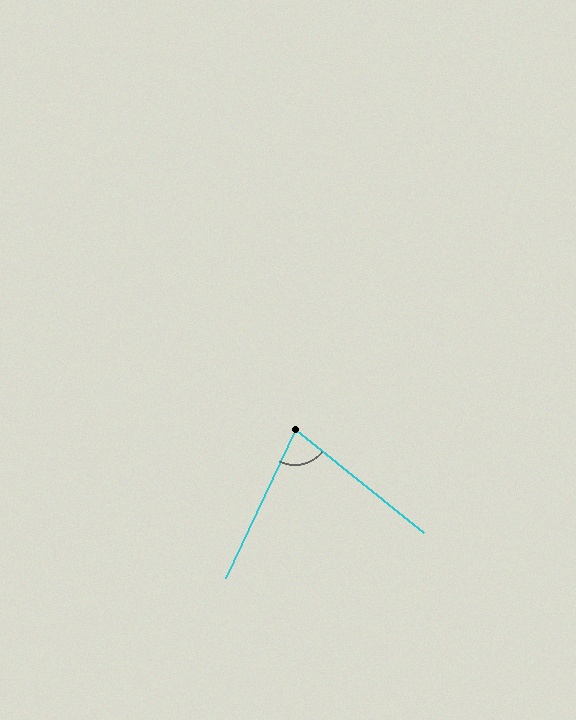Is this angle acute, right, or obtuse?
It is acute.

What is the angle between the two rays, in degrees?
Approximately 77 degrees.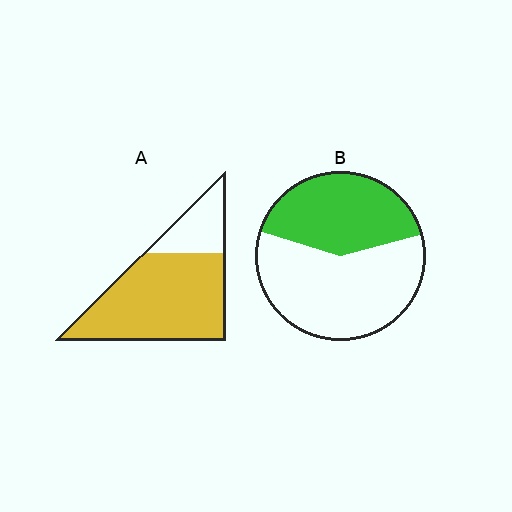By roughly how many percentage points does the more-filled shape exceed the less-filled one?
By roughly 35 percentage points (A over B).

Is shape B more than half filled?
No.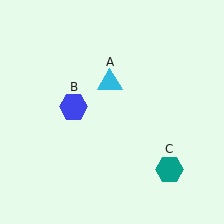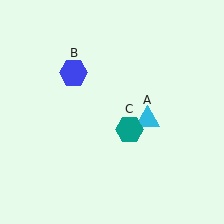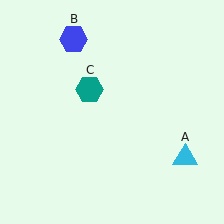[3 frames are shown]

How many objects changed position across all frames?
3 objects changed position: cyan triangle (object A), blue hexagon (object B), teal hexagon (object C).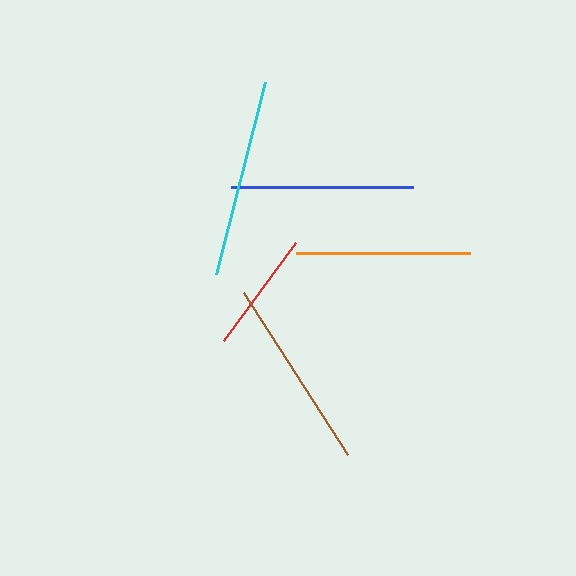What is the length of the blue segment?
The blue segment is approximately 183 pixels long.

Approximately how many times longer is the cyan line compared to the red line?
The cyan line is approximately 1.6 times the length of the red line.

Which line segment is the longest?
The cyan line is the longest at approximately 198 pixels.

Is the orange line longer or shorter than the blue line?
The blue line is longer than the orange line.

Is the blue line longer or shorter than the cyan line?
The cyan line is longer than the blue line.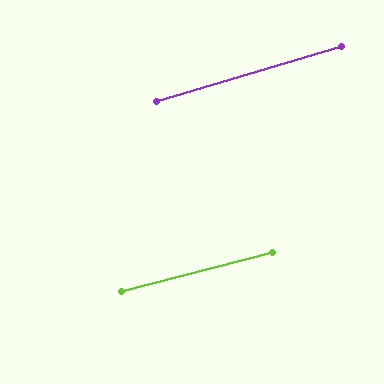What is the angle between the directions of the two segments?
Approximately 2 degrees.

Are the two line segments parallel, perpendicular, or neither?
Parallel — their directions differ by only 1.7°.